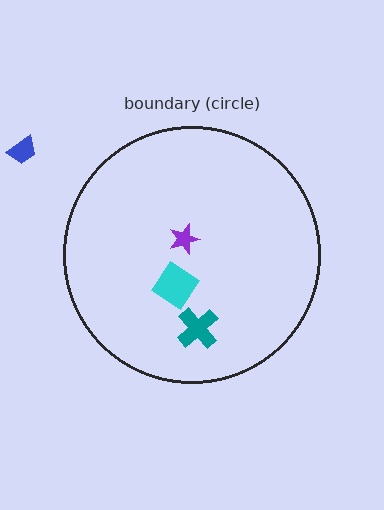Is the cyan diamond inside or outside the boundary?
Inside.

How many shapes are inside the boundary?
3 inside, 1 outside.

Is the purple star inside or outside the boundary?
Inside.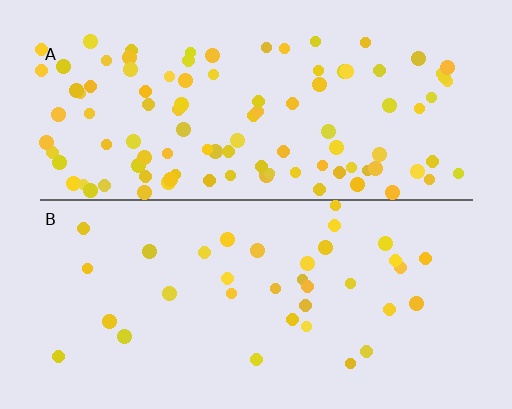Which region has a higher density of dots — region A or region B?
A (the top).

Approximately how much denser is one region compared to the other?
Approximately 3.0× — region A over region B.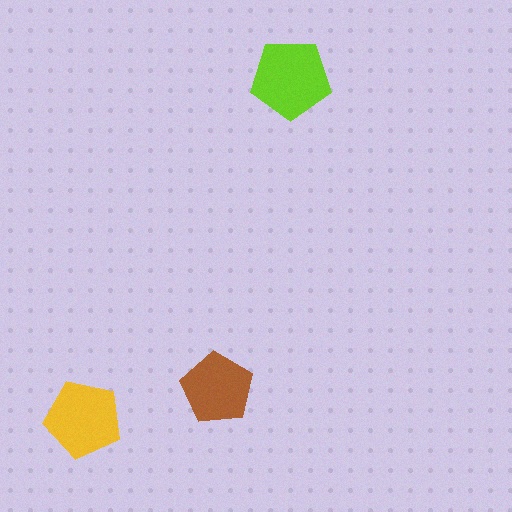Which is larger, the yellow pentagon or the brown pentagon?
The yellow one.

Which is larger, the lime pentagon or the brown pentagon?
The lime one.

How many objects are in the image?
There are 3 objects in the image.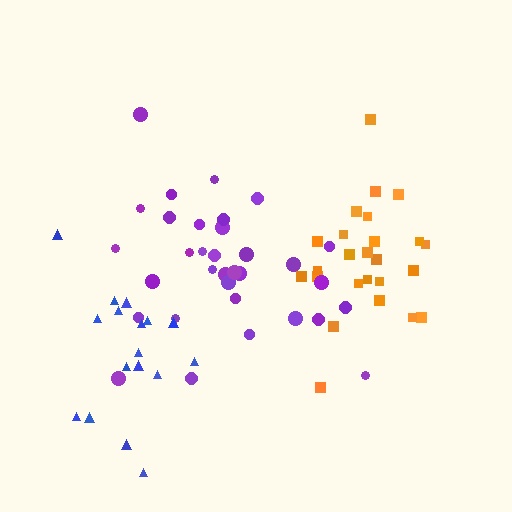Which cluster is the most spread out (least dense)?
Blue.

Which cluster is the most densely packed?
Purple.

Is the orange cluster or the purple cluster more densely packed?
Purple.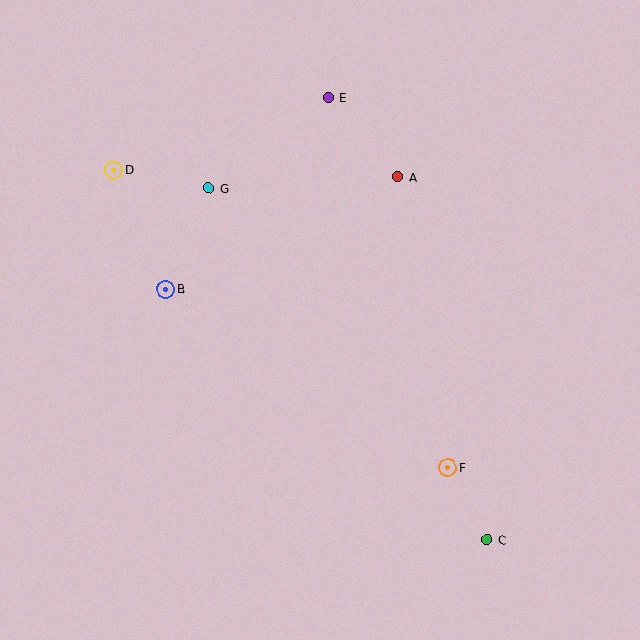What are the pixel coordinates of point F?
Point F is at (448, 468).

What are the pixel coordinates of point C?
Point C is at (487, 540).